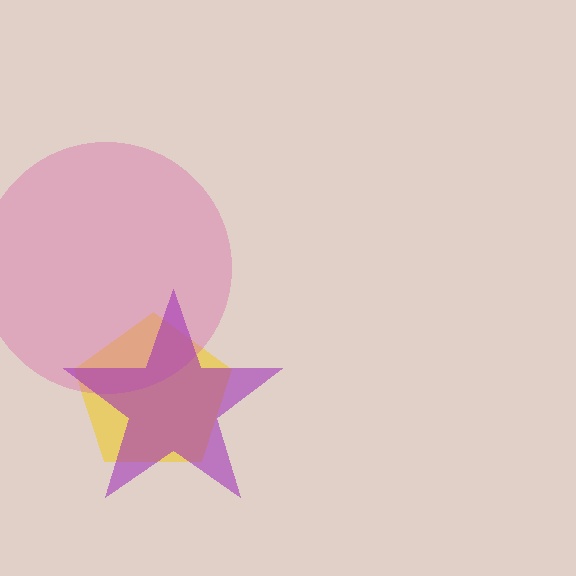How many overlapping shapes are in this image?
There are 3 overlapping shapes in the image.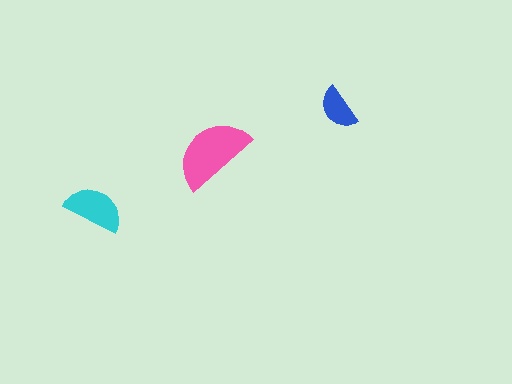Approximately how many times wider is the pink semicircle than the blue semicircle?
About 2 times wider.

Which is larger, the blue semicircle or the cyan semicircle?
The cyan one.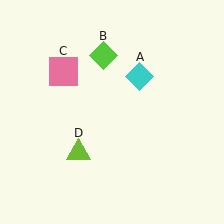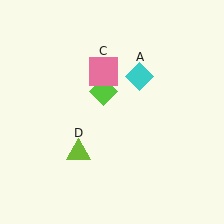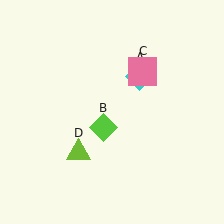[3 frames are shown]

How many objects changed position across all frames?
2 objects changed position: lime diamond (object B), pink square (object C).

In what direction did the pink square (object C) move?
The pink square (object C) moved right.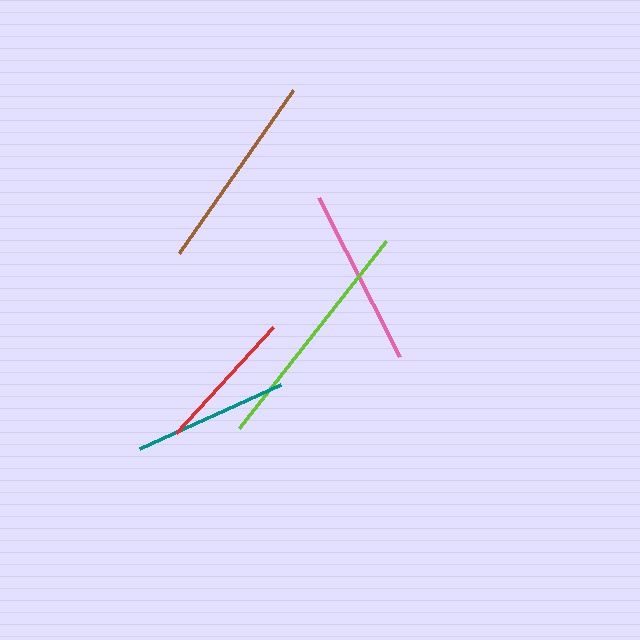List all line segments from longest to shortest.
From longest to shortest: lime, brown, pink, teal, red.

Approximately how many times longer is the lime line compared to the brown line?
The lime line is approximately 1.2 times the length of the brown line.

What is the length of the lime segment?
The lime segment is approximately 238 pixels long.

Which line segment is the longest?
The lime line is the longest at approximately 238 pixels.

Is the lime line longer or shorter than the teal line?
The lime line is longer than the teal line.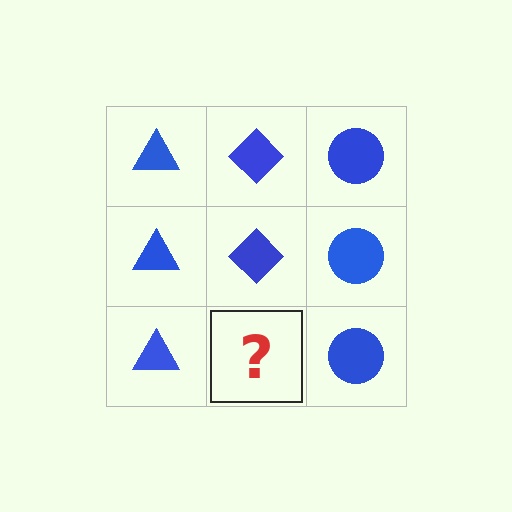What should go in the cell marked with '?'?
The missing cell should contain a blue diamond.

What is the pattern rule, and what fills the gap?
The rule is that each column has a consistent shape. The gap should be filled with a blue diamond.